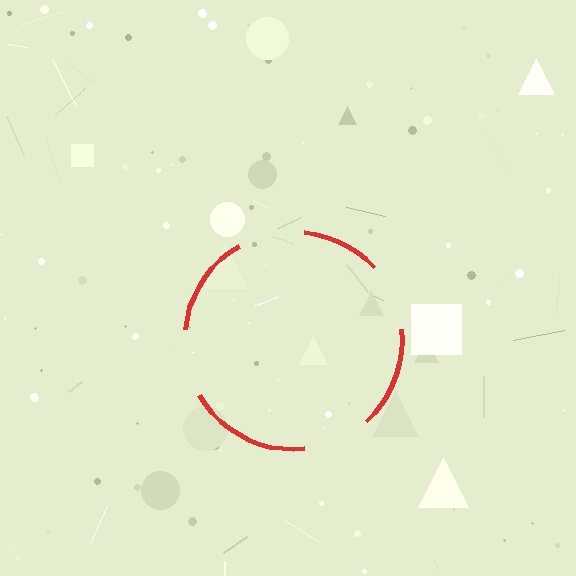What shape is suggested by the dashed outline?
The dashed outline suggests a circle.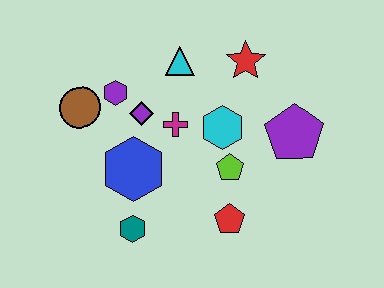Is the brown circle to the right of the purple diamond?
No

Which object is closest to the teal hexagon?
The blue hexagon is closest to the teal hexagon.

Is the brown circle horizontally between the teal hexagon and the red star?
No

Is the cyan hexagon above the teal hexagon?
Yes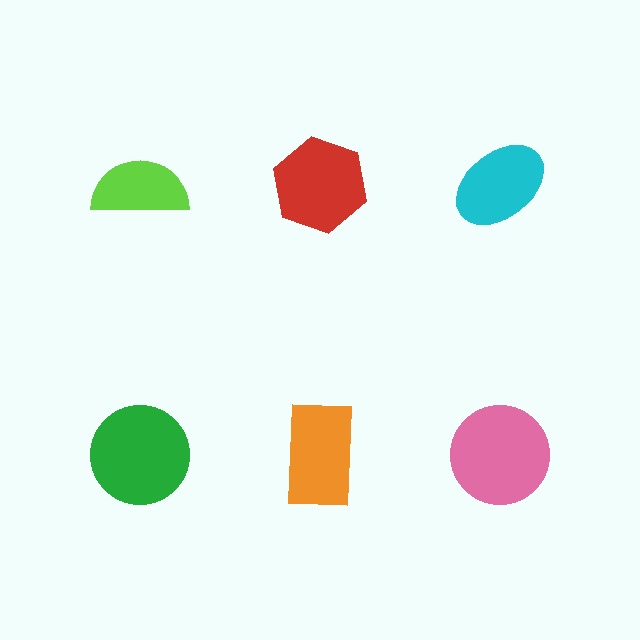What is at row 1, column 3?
A cyan ellipse.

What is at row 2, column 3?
A pink circle.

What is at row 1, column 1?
A lime semicircle.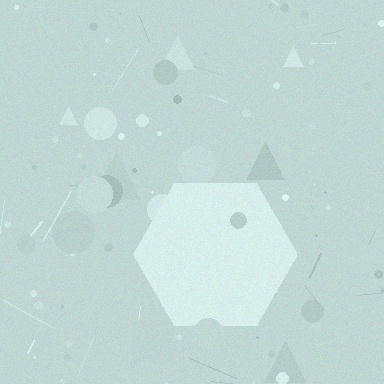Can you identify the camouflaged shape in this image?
The camouflaged shape is a hexagon.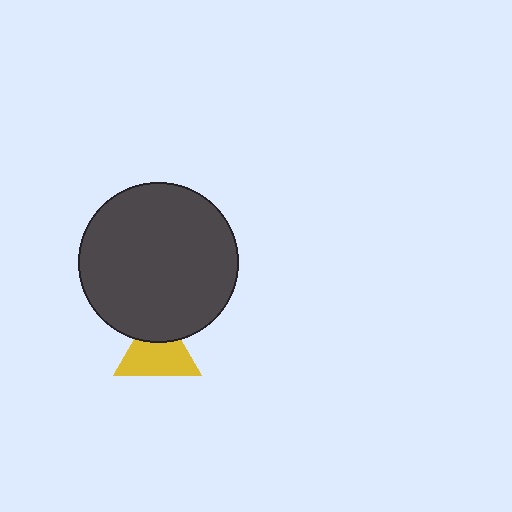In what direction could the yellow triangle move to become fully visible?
The yellow triangle could move down. That would shift it out from behind the dark gray circle entirely.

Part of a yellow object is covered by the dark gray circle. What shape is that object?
It is a triangle.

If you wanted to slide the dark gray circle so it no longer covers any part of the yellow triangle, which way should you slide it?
Slide it up — that is the most direct way to separate the two shapes.